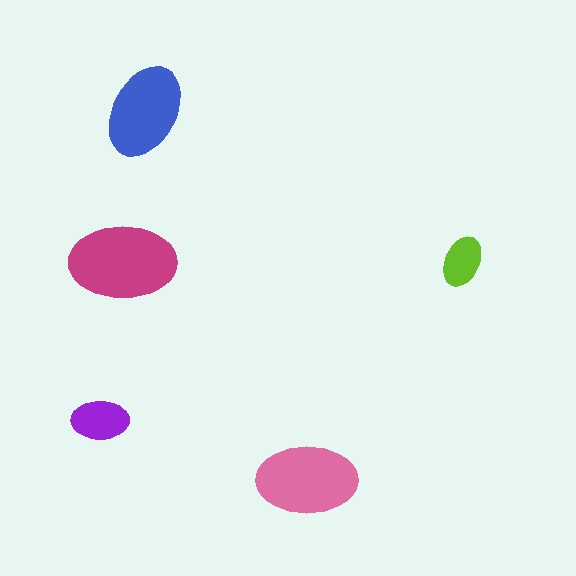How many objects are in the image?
There are 5 objects in the image.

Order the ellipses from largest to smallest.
the magenta one, the pink one, the blue one, the purple one, the lime one.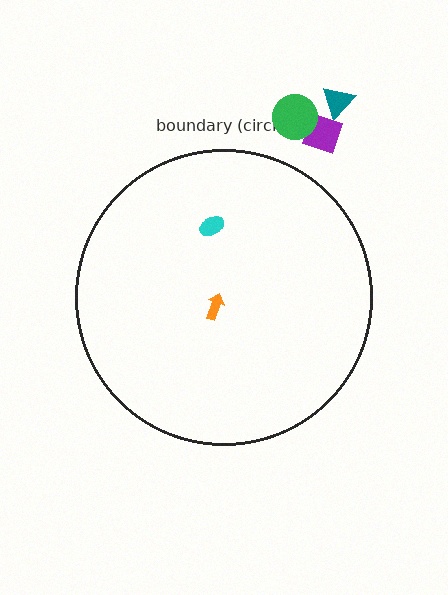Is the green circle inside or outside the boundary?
Outside.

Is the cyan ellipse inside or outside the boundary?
Inside.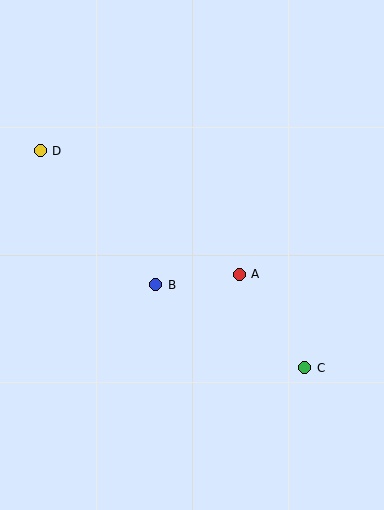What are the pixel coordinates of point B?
Point B is at (156, 285).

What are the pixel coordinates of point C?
Point C is at (305, 368).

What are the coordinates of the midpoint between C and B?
The midpoint between C and B is at (230, 326).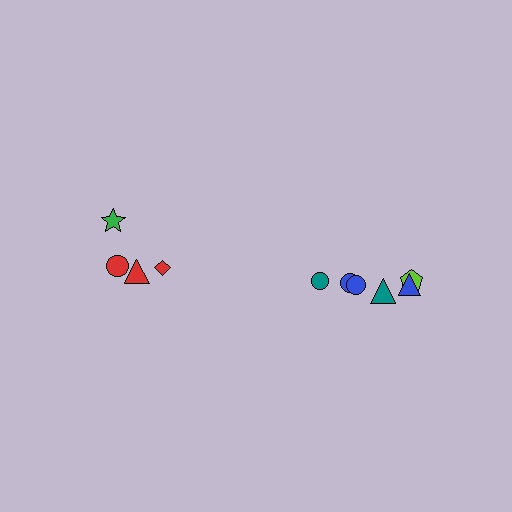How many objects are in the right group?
There are 6 objects.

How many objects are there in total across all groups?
There are 10 objects.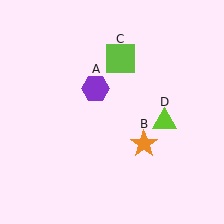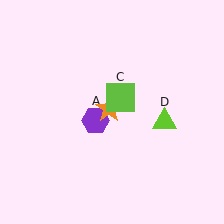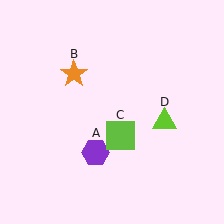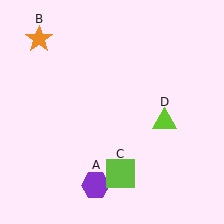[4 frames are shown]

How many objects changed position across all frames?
3 objects changed position: purple hexagon (object A), orange star (object B), lime square (object C).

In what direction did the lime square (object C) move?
The lime square (object C) moved down.